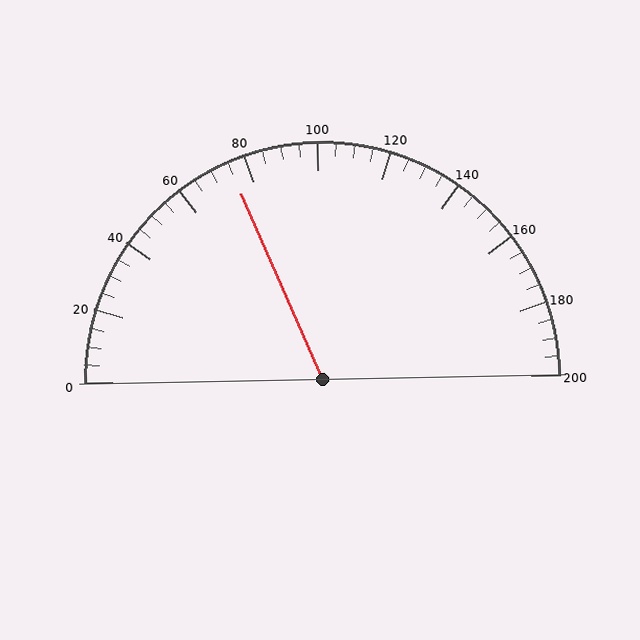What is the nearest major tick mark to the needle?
The nearest major tick mark is 80.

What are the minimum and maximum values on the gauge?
The gauge ranges from 0 to 200.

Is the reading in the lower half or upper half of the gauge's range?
The reading is in the lower half of the range (0 to 200).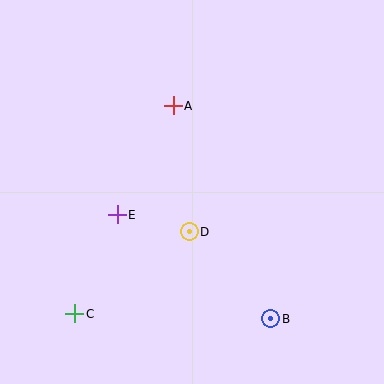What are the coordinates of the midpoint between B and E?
The midpoint between B and E is at (194, 267).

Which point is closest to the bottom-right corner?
Point B is closest to the bottom-right corner.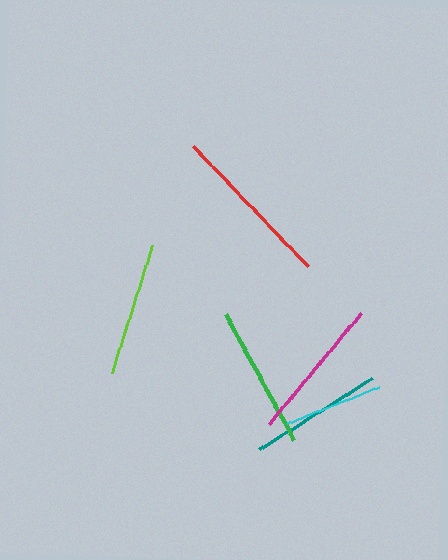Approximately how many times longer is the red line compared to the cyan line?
The red line is approximately 1.7 times the length of the cyan line.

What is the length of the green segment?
The green segment is approximately 143 pixels long.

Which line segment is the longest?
The red line is the longest at approximately 165 pixels.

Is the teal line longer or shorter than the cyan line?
The teal line is longer than the cyan line.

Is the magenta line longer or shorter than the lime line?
The magenta line is longer than the lime line.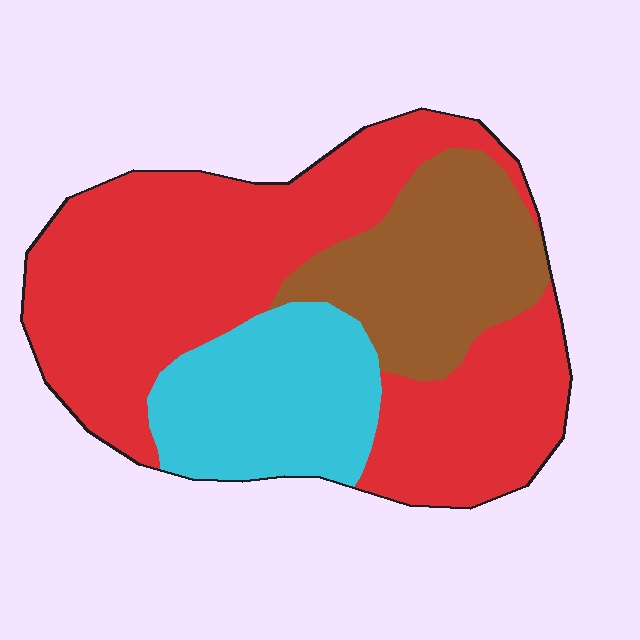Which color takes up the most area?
Red, at roughly 60%.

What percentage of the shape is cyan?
Cyan covers around 20% of the shape.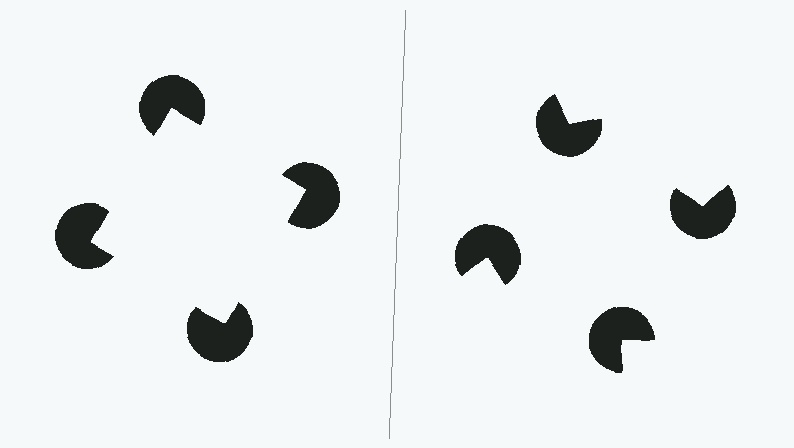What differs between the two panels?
The pac-man discs are positioned identically on both sides; only the wedge orientations differ. On the left they align to a square; on the right they are misaligned.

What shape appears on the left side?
An illusory square.